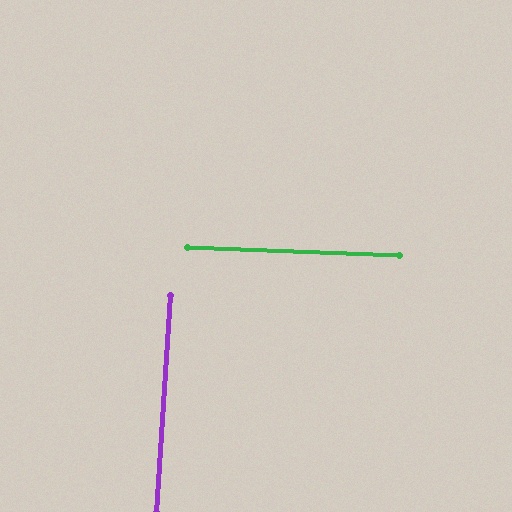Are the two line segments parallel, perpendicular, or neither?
Perpendicular — they meet at approximately 89°.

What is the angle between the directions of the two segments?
Approximately 89 degrees.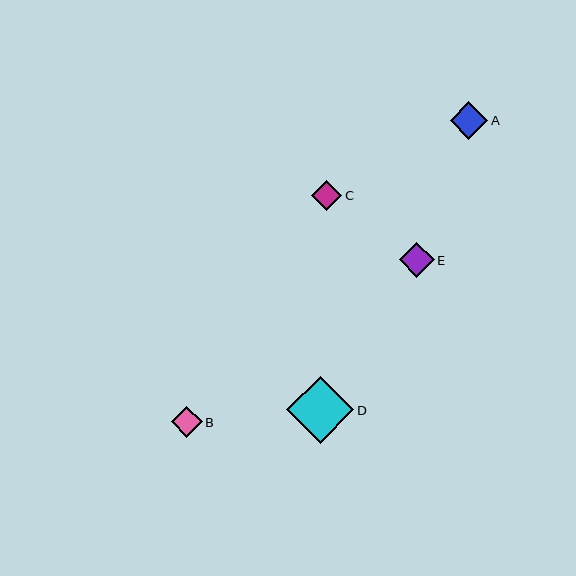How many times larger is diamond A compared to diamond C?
Diamond A is approximately 1.3 times the size of diamond C.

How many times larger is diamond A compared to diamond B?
Diamond A is approximately 1.2 times the size of diamond B.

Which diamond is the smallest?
Diamond C is the smallest with a size of approximately 30 pixels.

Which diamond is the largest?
Diamond D is the largest with a size of approximately 67 pixels.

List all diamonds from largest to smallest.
From largest to smallest: D, A, E, B, C.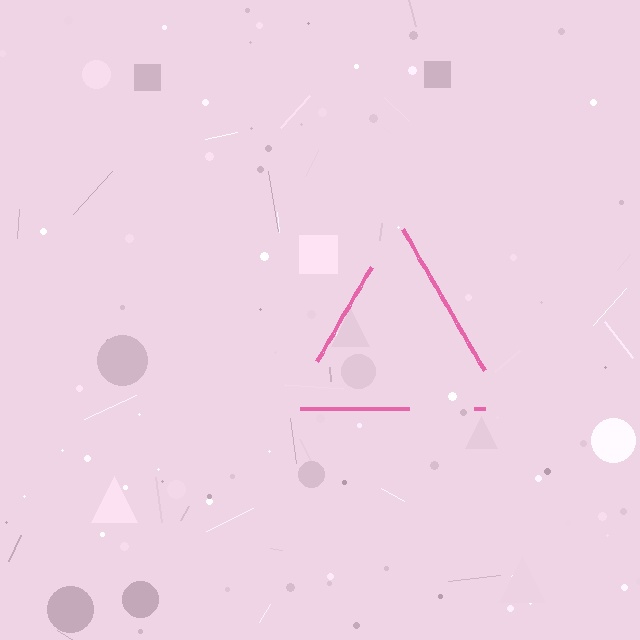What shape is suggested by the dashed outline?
The dashed outline suggests a triangle.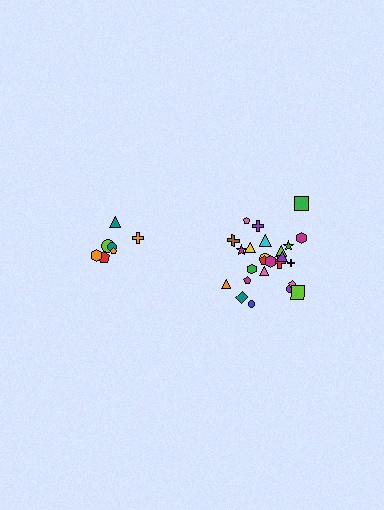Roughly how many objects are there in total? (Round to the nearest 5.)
Roughly 35 objects in total.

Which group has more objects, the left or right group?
The right group.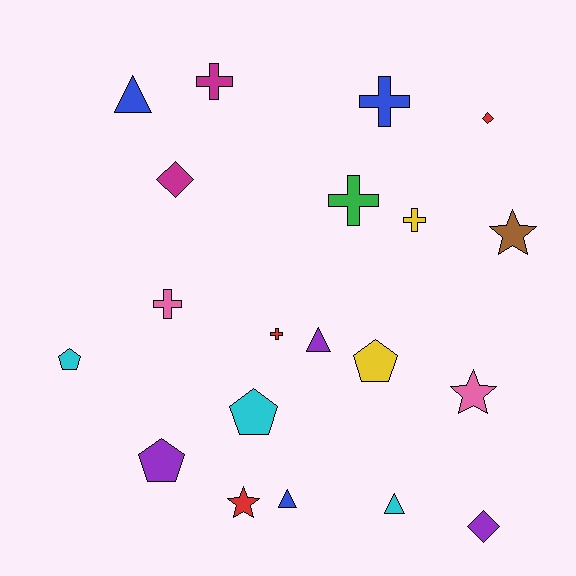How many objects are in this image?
There are 20 objects.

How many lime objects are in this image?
There are no lime objects.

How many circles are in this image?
There are no circles.